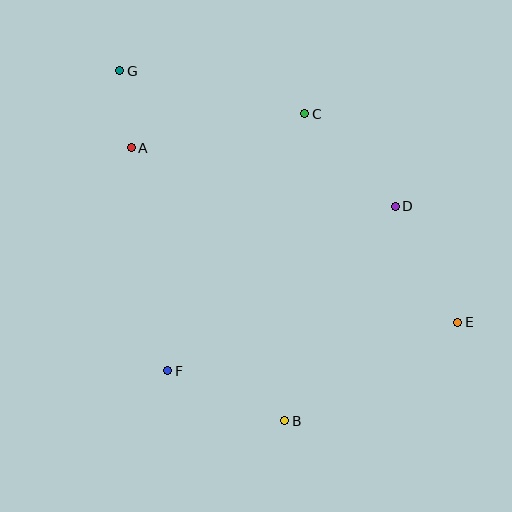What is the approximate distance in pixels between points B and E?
The distance between B and E is approximately 199 pixels.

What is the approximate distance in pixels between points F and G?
The distance between F and G is approximately 304 pixels.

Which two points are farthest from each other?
Points E and G are farthest from each other.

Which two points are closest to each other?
Points A and G are closest to each other.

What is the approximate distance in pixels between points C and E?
The distance between C and E is approximately 259 pixels.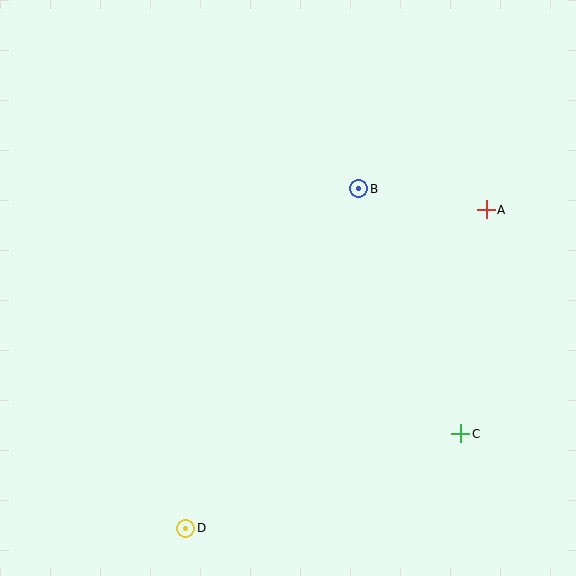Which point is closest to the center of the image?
Point B at (359, 189) is closest to the center.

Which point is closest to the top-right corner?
Point A is closest to the top-right corner.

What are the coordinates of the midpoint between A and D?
The midpoint between A and D is at (336, 369).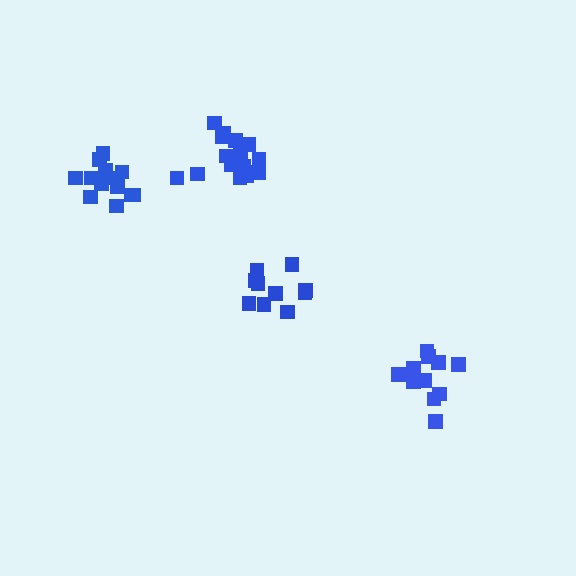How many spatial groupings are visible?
There are 4 spatial groupings.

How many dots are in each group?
Group 1: 10 dots, Group 2: 13 dots, Group 3: 15 dots, Group 4: 11 dots (49 total).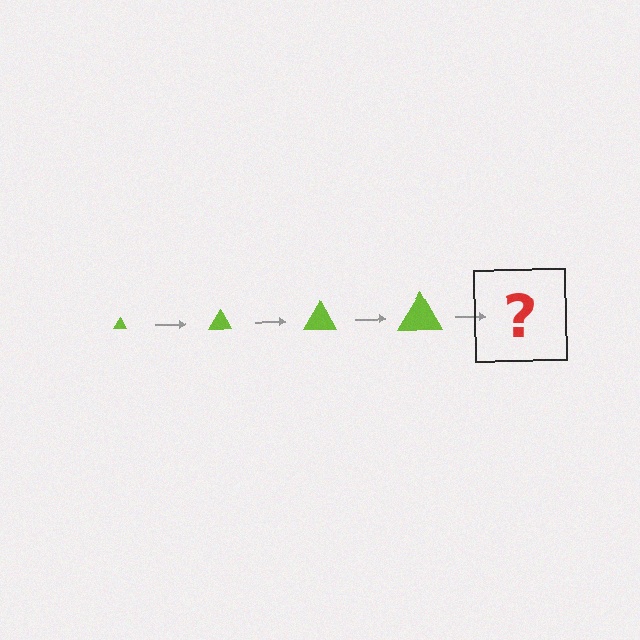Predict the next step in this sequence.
The next step is a lime triangle, larger than the previous one.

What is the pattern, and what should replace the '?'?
The pattern is that the triangle gets progressively larger each step. The '?' should be a lime triangle, larger than the previous one.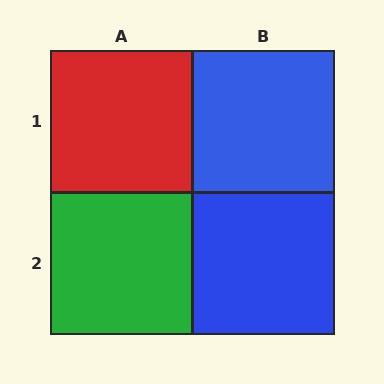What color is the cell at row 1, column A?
Red.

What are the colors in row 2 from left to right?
Green, blue.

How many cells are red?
1 cell is red.